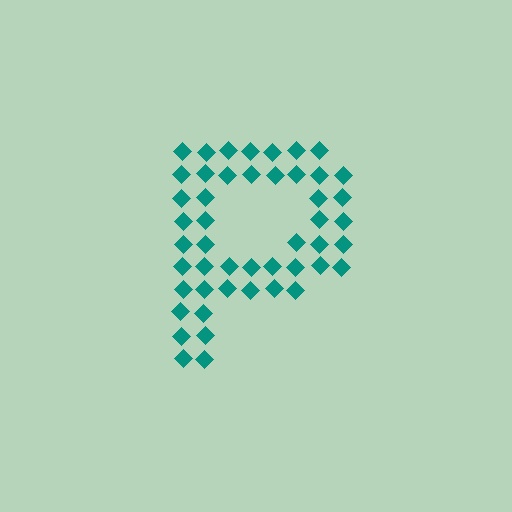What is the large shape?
The large shape is the letter P.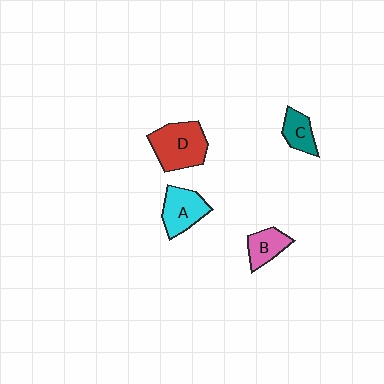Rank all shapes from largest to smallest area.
From largest to smallest: D (red), A (cyan), B (pink), C (teal).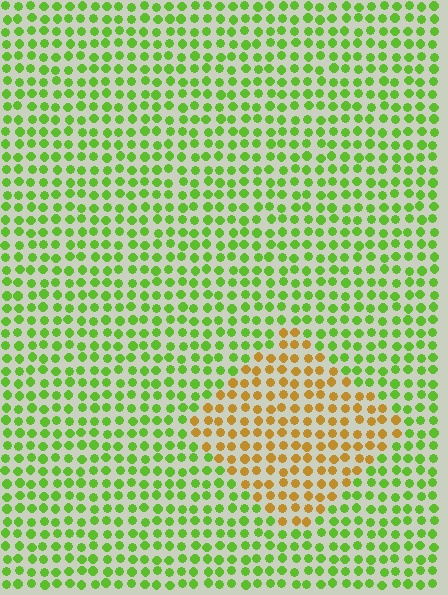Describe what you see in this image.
The image is filled with small lime elements in a uniform arrangement. A diamond-shaped region is visible where the elements are tinted to a slightly different hue, forming a subtle color boundary.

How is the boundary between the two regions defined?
The boundary is defined purely by a slight shift in hue (about 60 degrees). Spacing, size, and orientation are identical on both sides.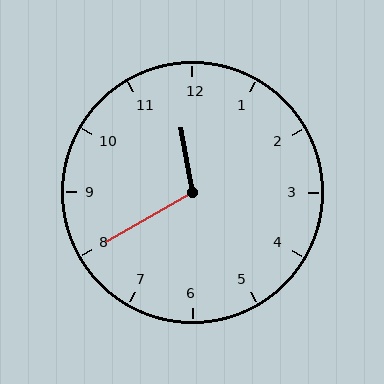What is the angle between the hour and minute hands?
Approximately 110 degrees.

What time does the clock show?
11:40.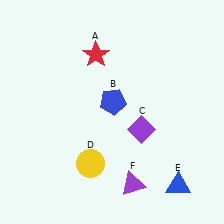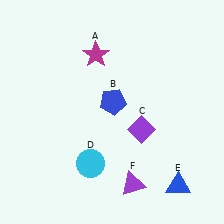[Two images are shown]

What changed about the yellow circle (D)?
In Image 1, D is yellow. In Image 2, it changed to cyan.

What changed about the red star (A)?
In Image 1, A is red. In Image 2, it changed to magenta.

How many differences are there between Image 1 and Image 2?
There are 2 differences between the two images.